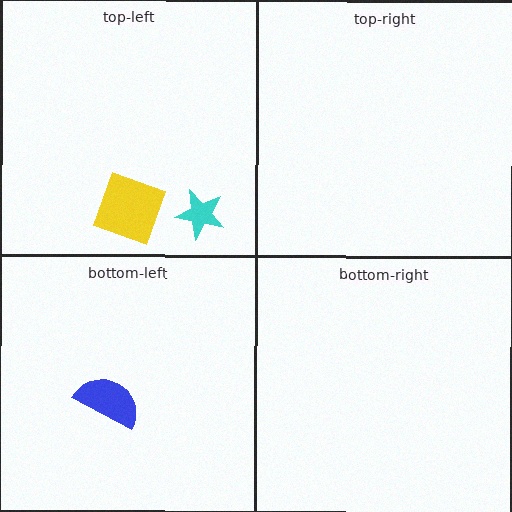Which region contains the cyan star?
The top-left region.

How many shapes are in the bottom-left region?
1.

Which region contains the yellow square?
The top-left region.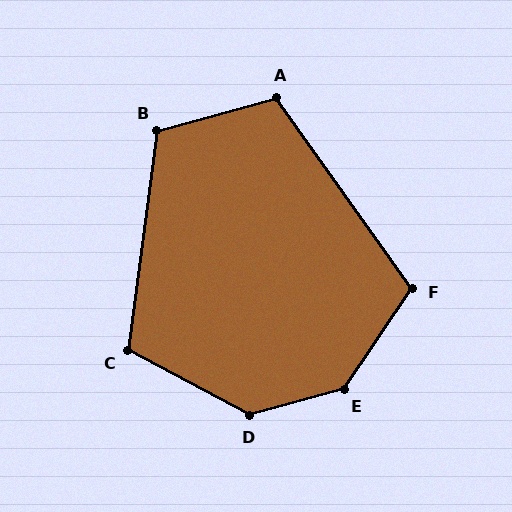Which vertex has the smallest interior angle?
A, at approximately 110 degrees.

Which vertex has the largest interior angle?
E, at approximately 140 degrees.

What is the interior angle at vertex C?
Approximately 111 degrees (obtuse).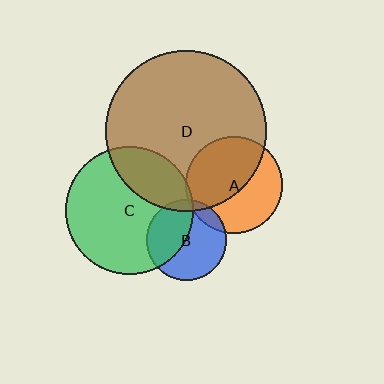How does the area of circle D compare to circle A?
Approximately 2.8 times.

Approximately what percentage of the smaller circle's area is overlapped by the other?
Approximately 45%.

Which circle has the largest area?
Circle D (brown).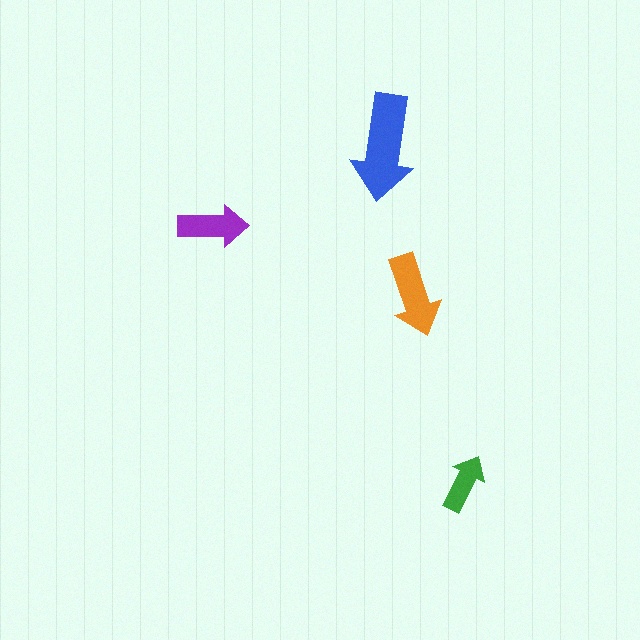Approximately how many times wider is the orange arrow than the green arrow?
About 1.5 times wider.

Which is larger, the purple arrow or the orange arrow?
The orange one.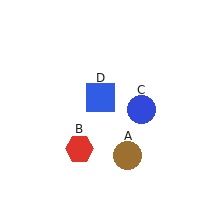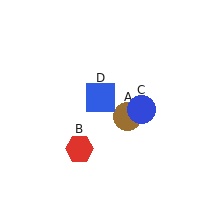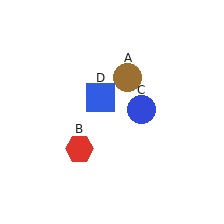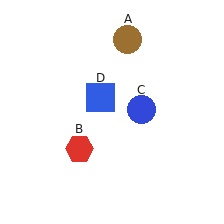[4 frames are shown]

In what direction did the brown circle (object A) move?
The brown circle (object A) moved up.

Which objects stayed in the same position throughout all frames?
Red hexagon (object B) and blue circle (object C) and blue square (object D) remained stationary.